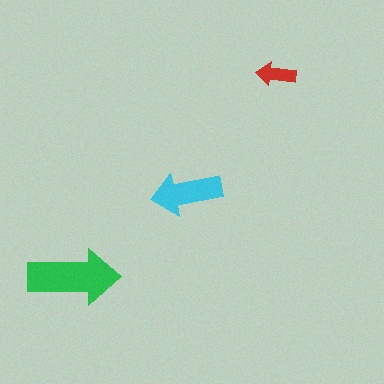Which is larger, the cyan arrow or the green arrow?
The green one.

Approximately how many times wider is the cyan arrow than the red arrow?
About 2 times wider.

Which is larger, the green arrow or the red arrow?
The green one.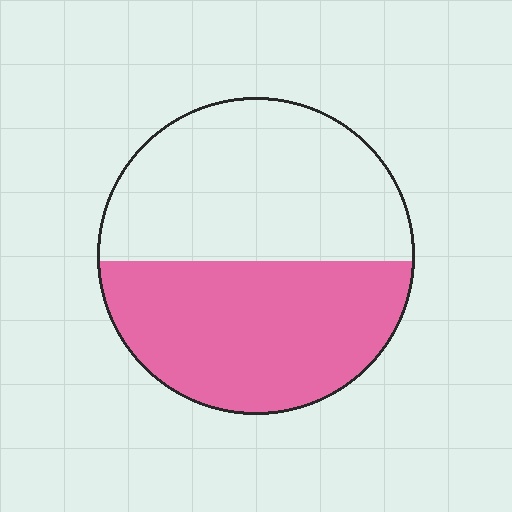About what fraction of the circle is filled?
About one half (1/2).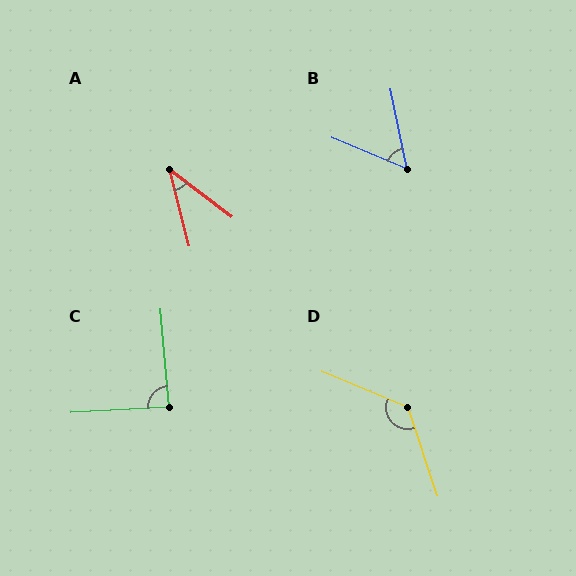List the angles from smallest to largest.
A (38°), B (56°), C (88°), D (131°).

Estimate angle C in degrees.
Approximately 88 degrees.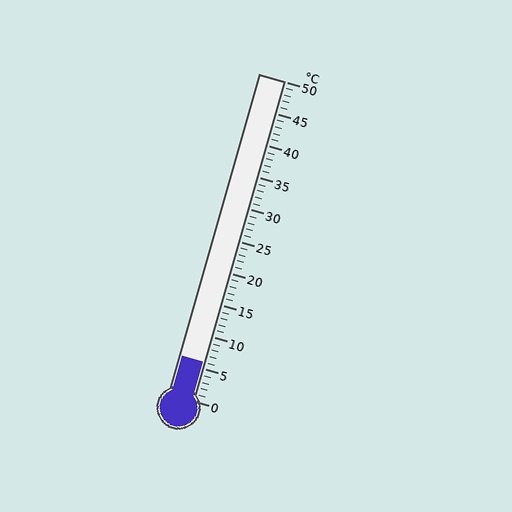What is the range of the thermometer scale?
The thermometer scale ranges from 0°C to 50°C.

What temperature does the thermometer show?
The thermometer shows approximately 6°C.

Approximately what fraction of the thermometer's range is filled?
The thermometer is filled to approximately 10% of its range.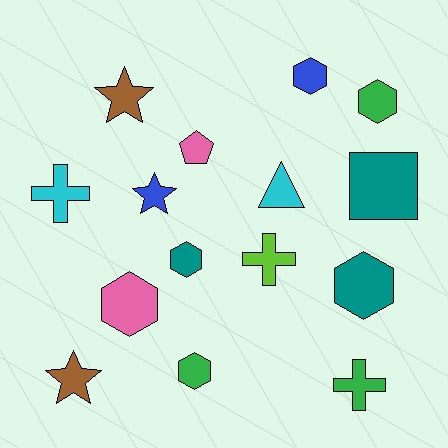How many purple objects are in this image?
There are no purple objects.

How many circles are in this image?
There are no circles.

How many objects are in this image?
There are 15 objects.